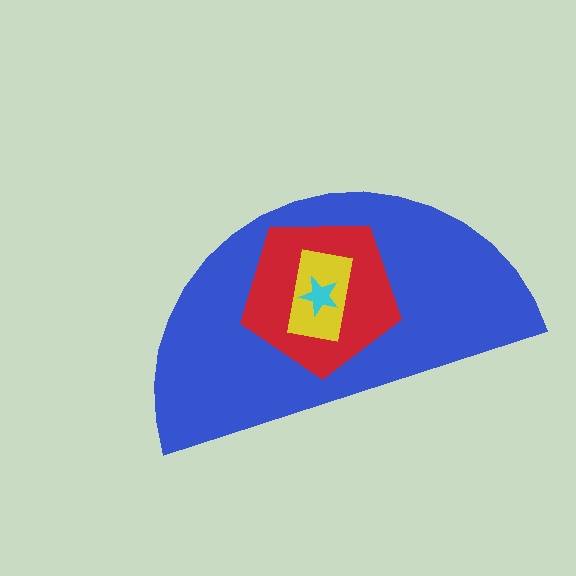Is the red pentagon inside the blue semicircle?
Yes.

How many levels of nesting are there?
4.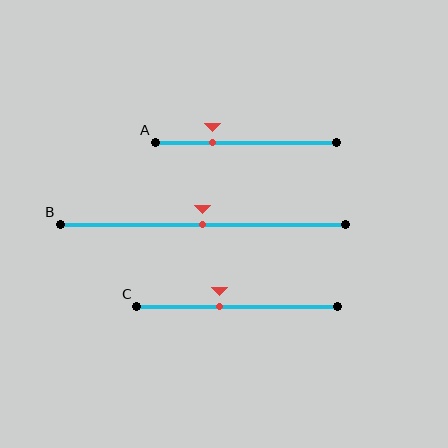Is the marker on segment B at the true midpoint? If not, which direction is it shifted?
Yes, the marker on segment B is at the true midpoint.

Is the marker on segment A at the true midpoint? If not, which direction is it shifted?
No, the marker on segment A is shifted to the left by about 18% of the segment length.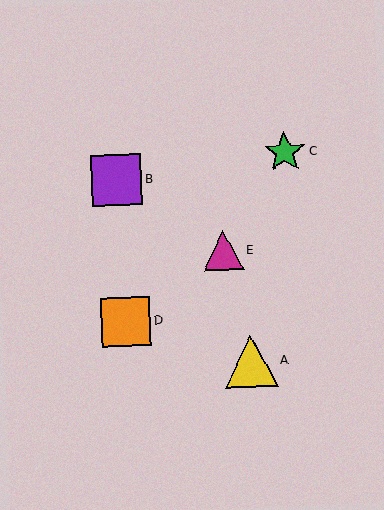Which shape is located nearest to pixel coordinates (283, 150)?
The green star (labeled C) at (285, 152) is nearest to that location.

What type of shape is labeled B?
Shape B is a purple square.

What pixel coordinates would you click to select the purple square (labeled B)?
Click at (116, 180) to select the purple square B.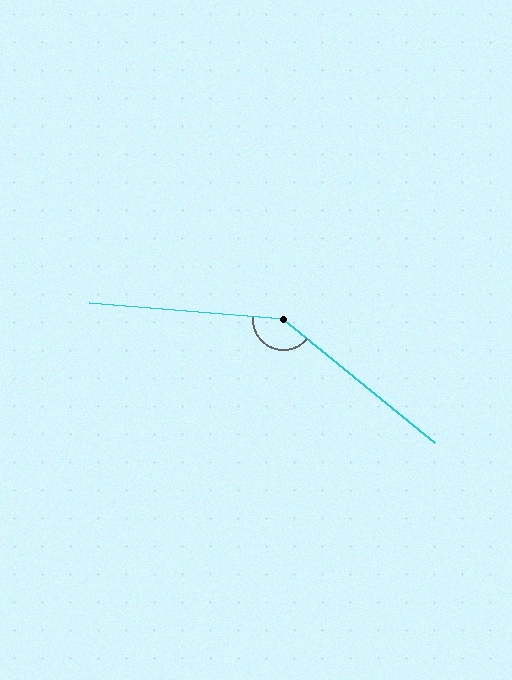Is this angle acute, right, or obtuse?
It is obtuse.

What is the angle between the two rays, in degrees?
Approximately 145 degrees.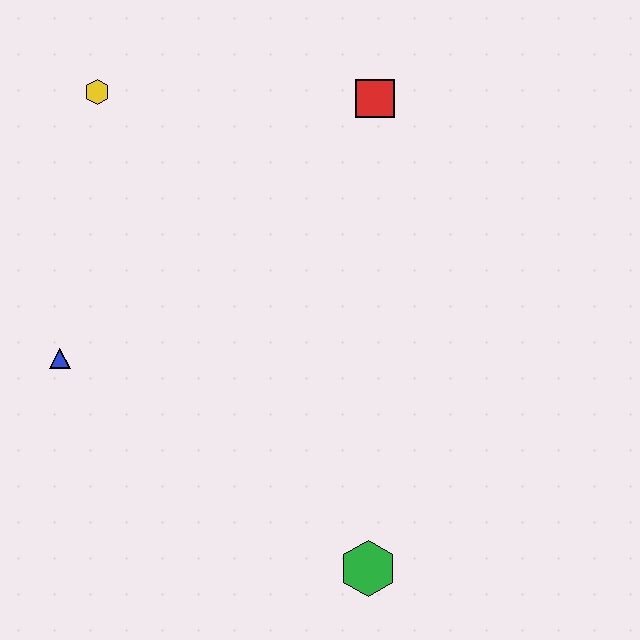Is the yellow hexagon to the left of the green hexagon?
Yes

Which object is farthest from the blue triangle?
The red square is farthest from the blue triangle.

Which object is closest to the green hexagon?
The blue triangle is closest to the green hexagon.